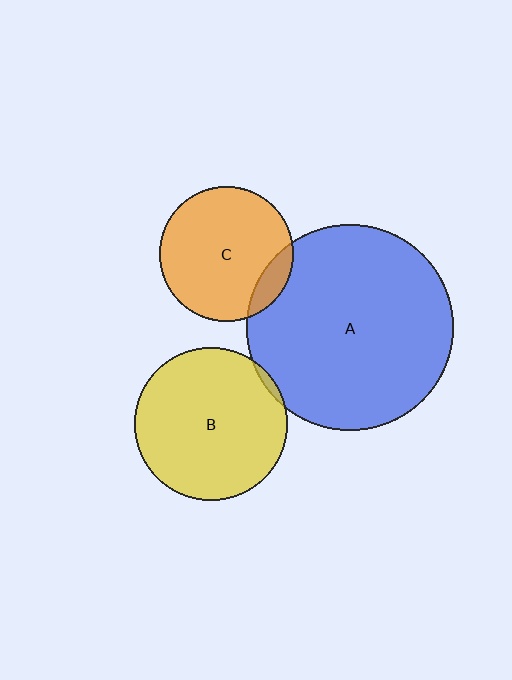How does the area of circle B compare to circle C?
Approximately 1.3 times.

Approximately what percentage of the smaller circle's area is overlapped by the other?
Approximately 5%.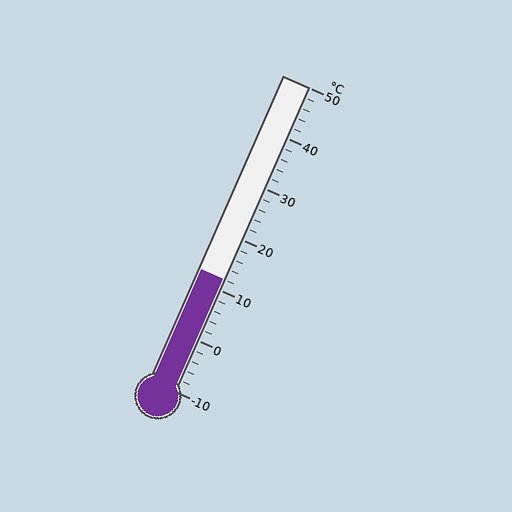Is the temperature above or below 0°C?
The temperature is above 0°C.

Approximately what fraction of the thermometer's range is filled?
The thermometer is filled to approximately 35% of its range.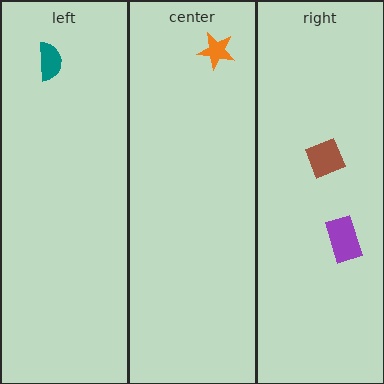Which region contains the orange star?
The center region.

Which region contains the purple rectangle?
The right region.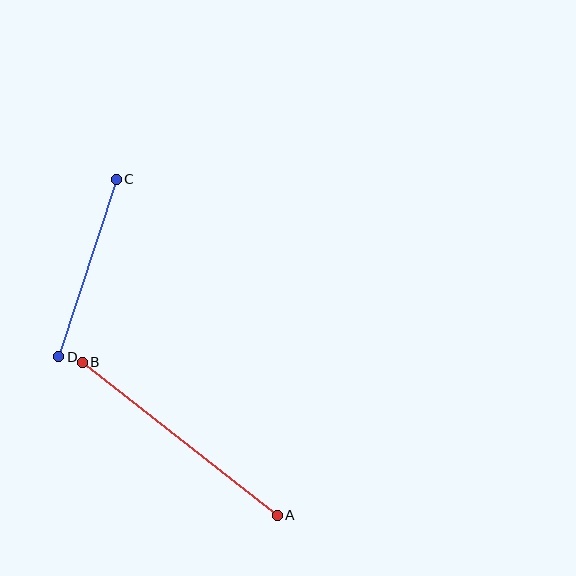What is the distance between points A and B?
The distance is approximately 248 pixels.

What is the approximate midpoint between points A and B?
The midpoint is at approximately (180, 439) pixels.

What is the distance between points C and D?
The distance is approximately 187 pixels.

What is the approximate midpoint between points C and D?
The midpoint is at approximately (87, 268) pixels.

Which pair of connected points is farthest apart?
Points A and B are farthest apart.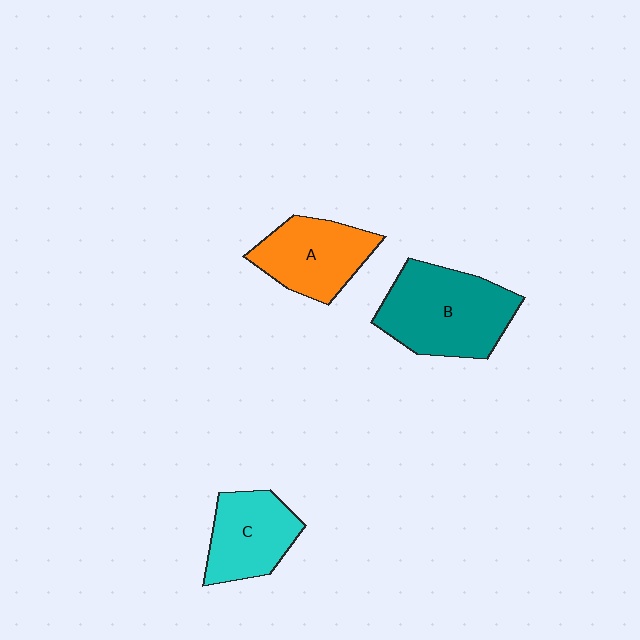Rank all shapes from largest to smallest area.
From largest to smallest: B (teal), A (orange), C (cyan).